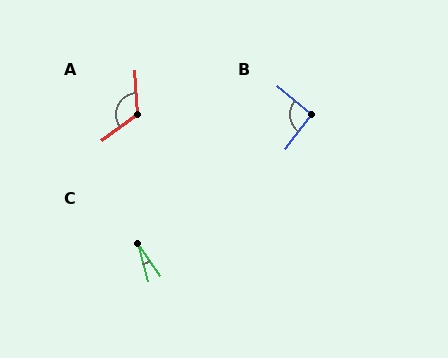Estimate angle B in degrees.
Approximately 92 degrees.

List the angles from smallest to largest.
C (20°), B (92°), A (123°).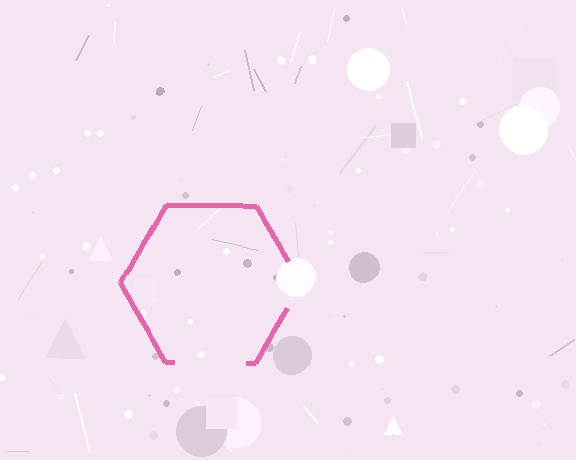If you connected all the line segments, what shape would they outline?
They would outline a hexagon.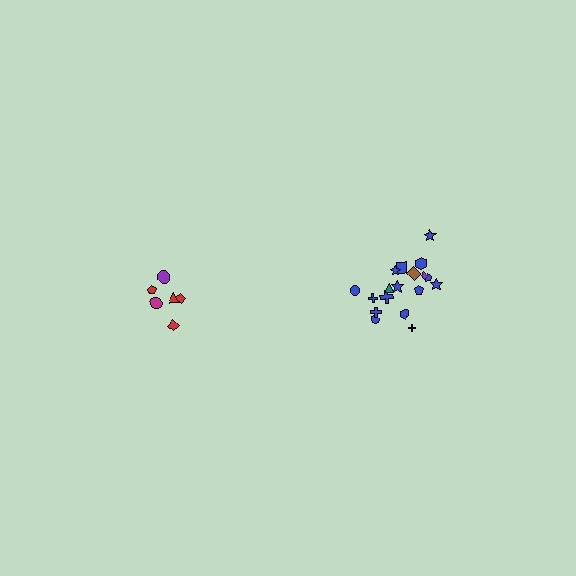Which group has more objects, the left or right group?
The right group.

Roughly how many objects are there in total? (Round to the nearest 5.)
Roughly 25 objects in total.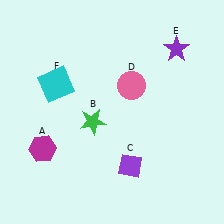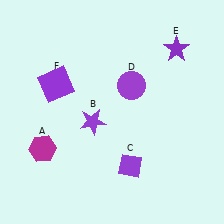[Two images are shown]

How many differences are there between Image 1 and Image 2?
There are 3 differences between the two images.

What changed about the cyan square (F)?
In Image 1, F is cyan. In Image 2, it changed to purple.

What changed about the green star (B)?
In Image 1, B is green. In Image 2, it changed to purple.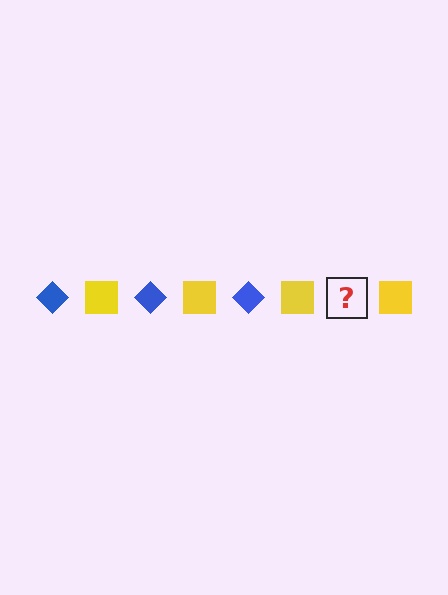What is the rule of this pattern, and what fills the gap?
The rule is that the pattern alternates between blue diamond and yellow square. The gap should be filled with a blue diamond.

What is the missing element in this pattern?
The missing element is a blue diamond.